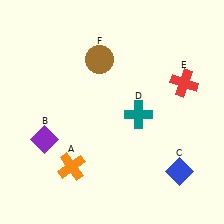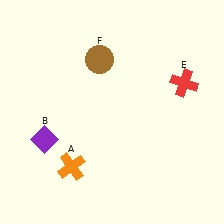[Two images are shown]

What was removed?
The teal cross (D), the blue diamond (C) were removed in Image 2.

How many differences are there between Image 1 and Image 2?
There are 2 differences between the two images.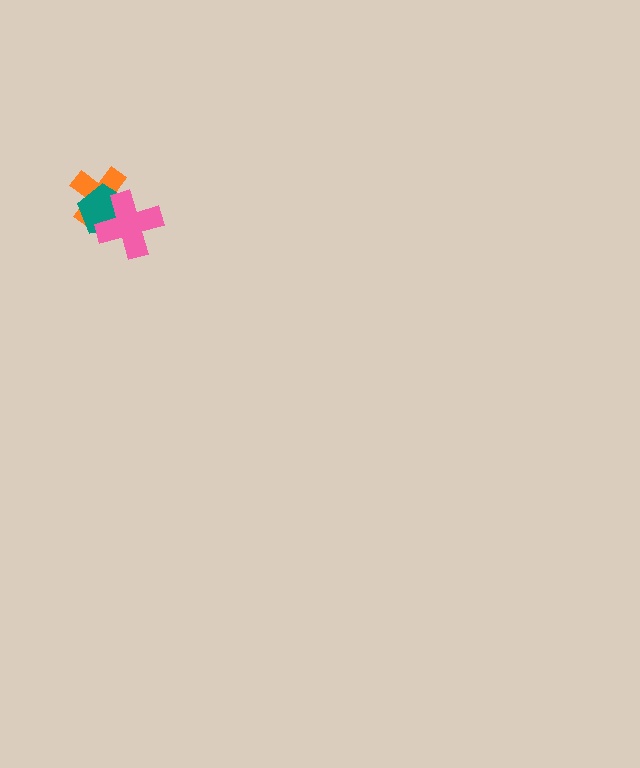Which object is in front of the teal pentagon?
The pink cross is in front of the teal pentagon.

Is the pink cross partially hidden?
No, no other shape covers it.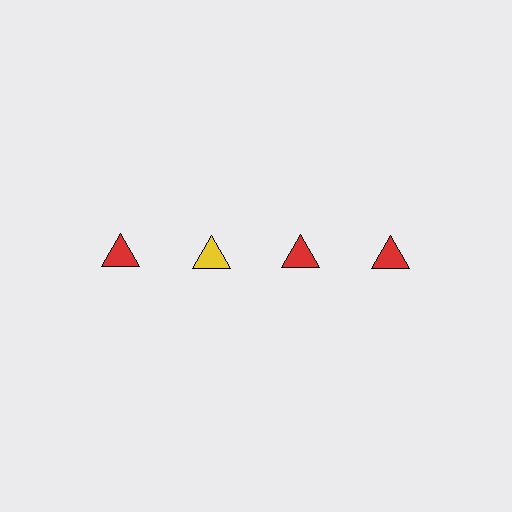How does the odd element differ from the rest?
It has a different color: yellow instead of red.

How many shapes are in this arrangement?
There are 4 shapes arranged in a grid pattern.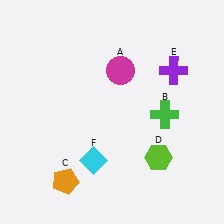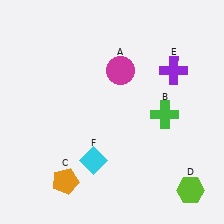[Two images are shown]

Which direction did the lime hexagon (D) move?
The lime hexagon (D) moved down.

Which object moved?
The lime hexagon (D) moved down.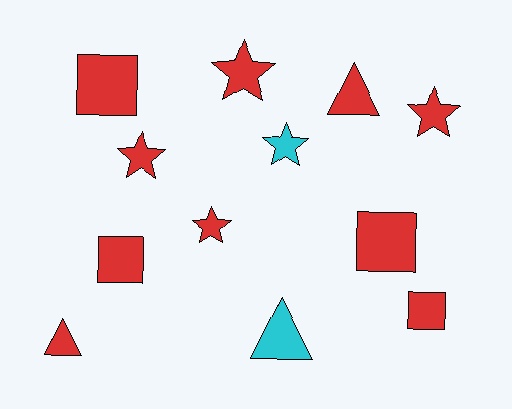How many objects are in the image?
There are 12 objects.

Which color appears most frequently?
Red, with 10 objects.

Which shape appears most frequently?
Star, with 5 objects.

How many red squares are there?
There are 4 red squares.